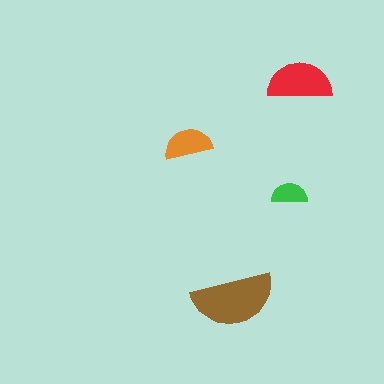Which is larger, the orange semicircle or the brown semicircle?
The brown one.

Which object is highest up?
The red semicircle is topmost.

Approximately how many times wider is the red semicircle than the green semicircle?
About 2 times wider.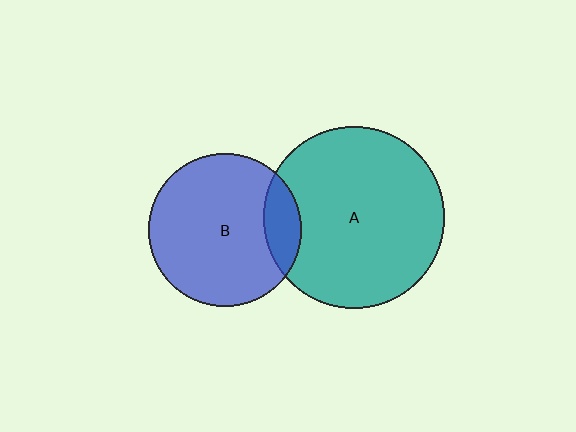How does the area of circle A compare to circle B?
Approximately 1.4 times.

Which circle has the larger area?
Circle A (teal).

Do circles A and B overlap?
Yes.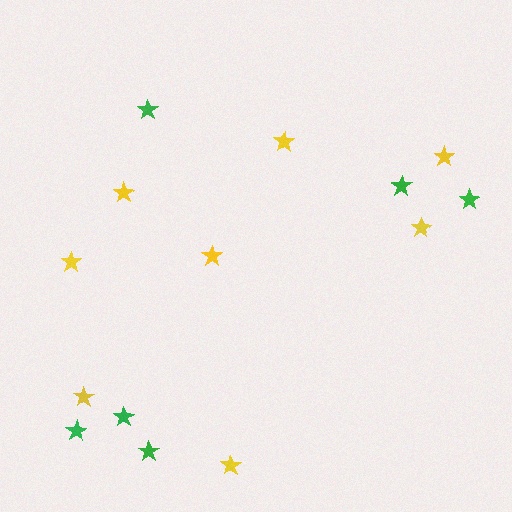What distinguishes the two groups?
There are 2 groups: one group of yellow stars (8) and one group of green stars (6).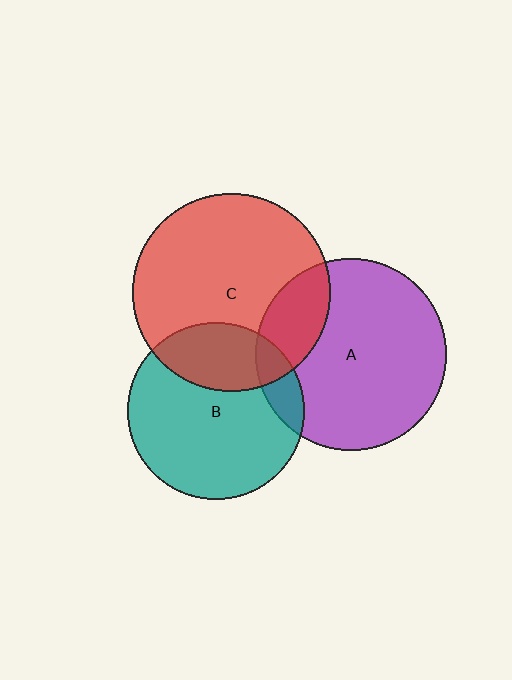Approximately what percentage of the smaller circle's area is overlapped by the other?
Approximately 10%.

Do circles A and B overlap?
Yes.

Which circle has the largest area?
Circle C (red).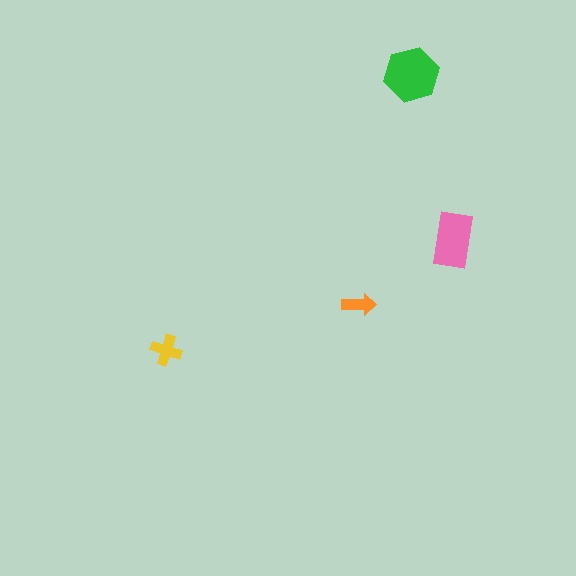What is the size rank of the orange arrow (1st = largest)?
4th.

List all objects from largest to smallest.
The green hexagon, the pink rectangle, the yellow cross, the orange arrow.